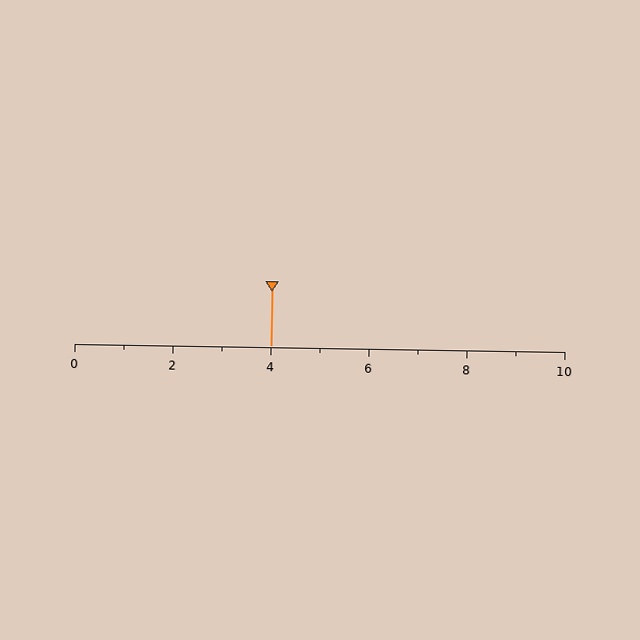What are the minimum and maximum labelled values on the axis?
The axis runs from 0 to 10.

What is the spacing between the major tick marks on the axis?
The major ticks are spaced 2 apart.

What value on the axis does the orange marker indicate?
The marker indicates approximately 4.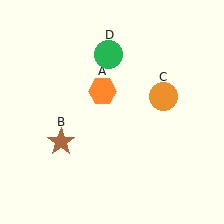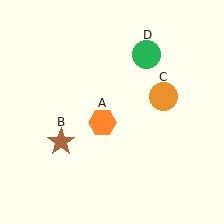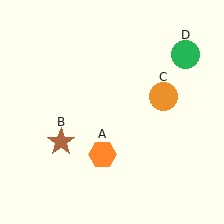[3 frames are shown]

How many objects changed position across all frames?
2 objects changed position: orange hexagon (object A), green circle (object D).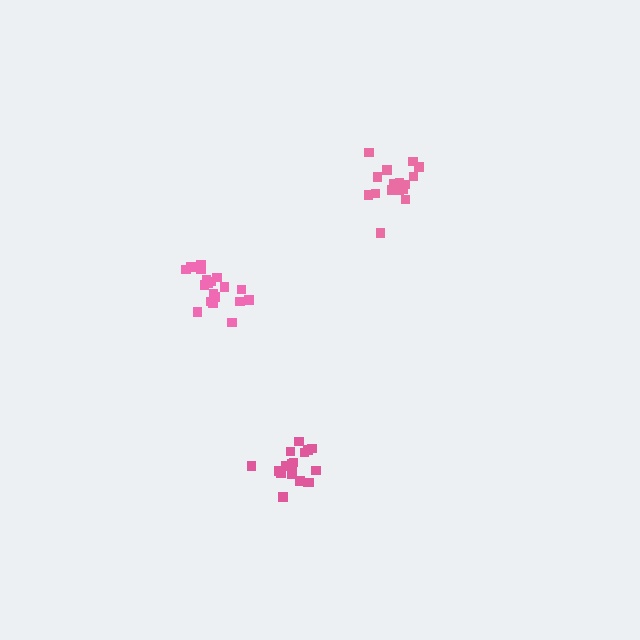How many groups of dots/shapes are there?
There are 3 groups.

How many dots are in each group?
Group 1: 19 dots, Group 2: 18 dots, Group 3: 16 dots (53 total).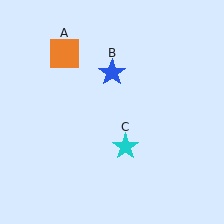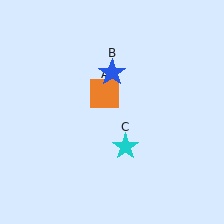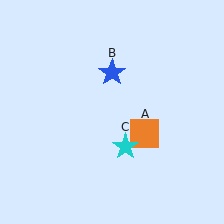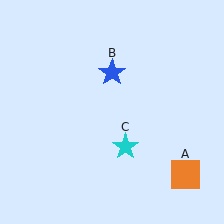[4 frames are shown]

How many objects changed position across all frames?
1 object changed position: orange square (object A).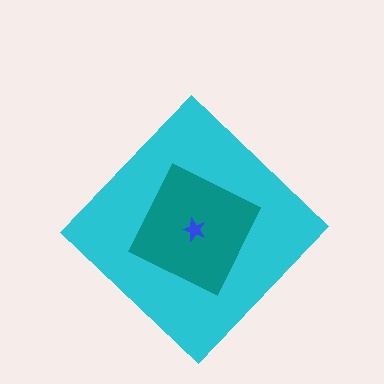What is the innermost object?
The blue star.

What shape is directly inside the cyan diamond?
The teal square.